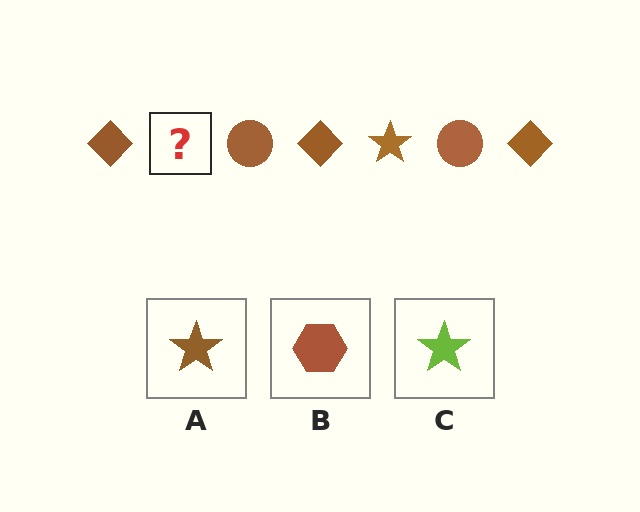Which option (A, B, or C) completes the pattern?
A.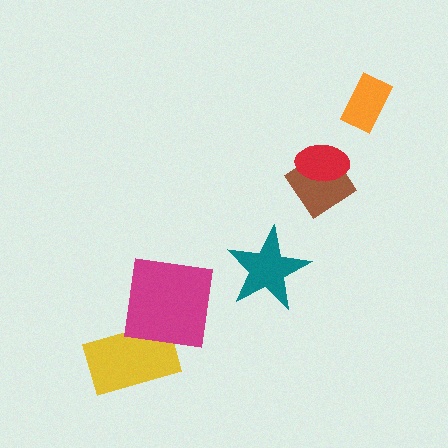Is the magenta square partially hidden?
No, no other shape covers it.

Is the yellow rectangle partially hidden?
Yes, it is partially covered by another shape.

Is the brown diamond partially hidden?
Yes, it is partially covered by another shape.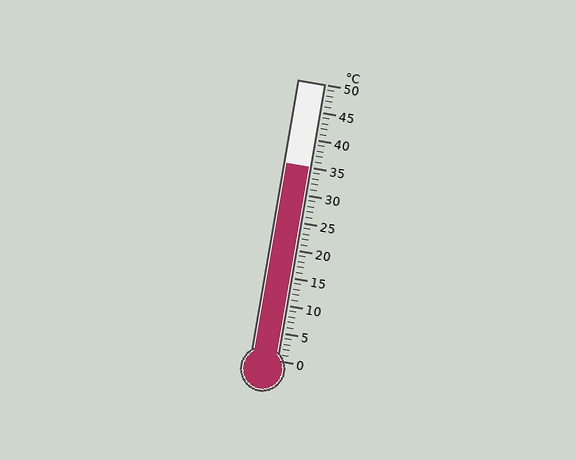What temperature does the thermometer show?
The thermometer shows approximately 35°C.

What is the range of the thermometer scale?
The thermometer scale ranges from 0°C to 50°C.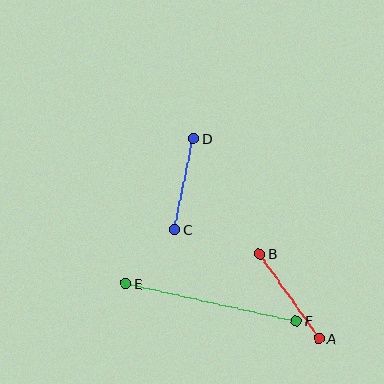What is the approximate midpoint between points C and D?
The midpoint is at approximately (184, 184) pixels.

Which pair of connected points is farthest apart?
Points E and F are farthest apart.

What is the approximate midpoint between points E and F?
The midpoint is at approximately (211, 302) pixels.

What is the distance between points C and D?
The distance is approximately 93 pixels.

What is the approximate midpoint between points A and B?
The midpoint is at approximately (289, 296) pixels.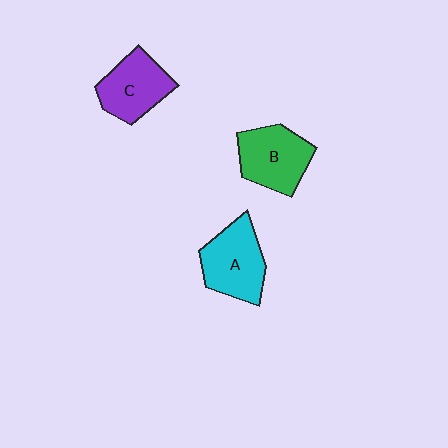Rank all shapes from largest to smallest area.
From largest to smallest: A (cyan), B (green), C (purple).